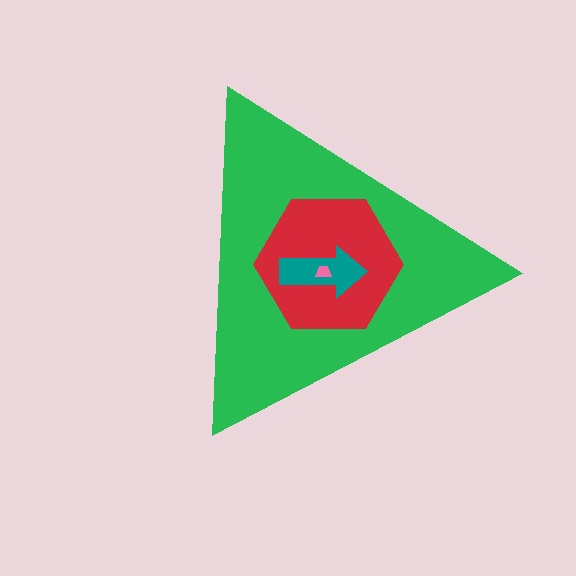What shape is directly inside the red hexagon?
The teal arrow.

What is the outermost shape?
The green triangle.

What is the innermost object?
The pink trapezoid.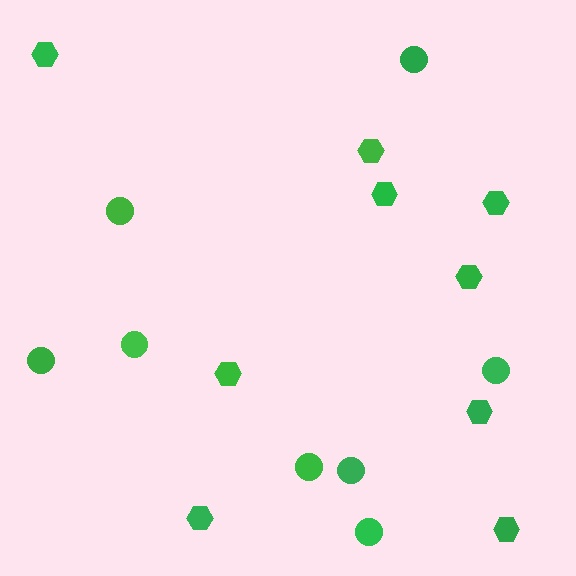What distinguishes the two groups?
There are 2 groups: one group of circles (8) and one group of hexagons (9).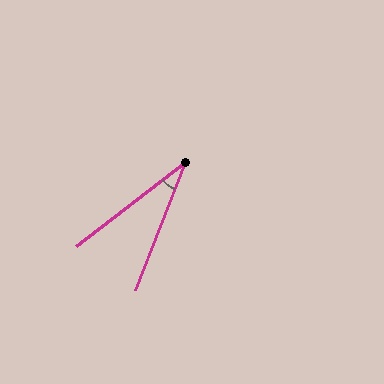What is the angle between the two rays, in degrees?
Approximately 31 degrees.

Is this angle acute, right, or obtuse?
It is acute.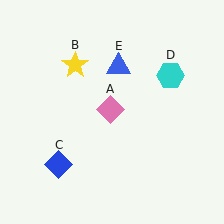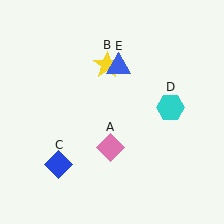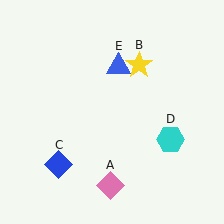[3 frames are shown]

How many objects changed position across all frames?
3 objects changed position: pink diamond (object A), yellow star (object B), cyan hexagon (object D).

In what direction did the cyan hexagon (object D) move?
The cyan hexagon (object D) moved down.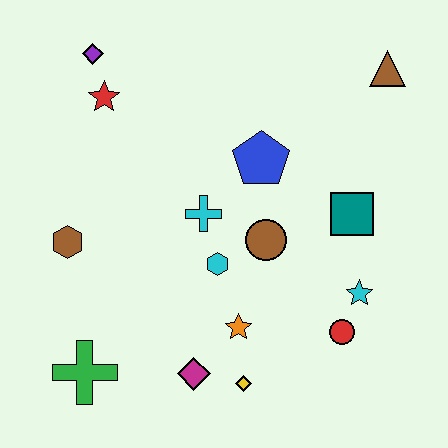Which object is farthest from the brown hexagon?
The brown triangle is farthest from the brown hexagon.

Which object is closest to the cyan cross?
The cyan hexagon is closest to the cyan cross.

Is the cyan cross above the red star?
No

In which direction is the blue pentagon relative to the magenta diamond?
The blue pentagon is above the magenta diamond.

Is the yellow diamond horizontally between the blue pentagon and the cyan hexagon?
Yes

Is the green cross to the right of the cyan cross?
No